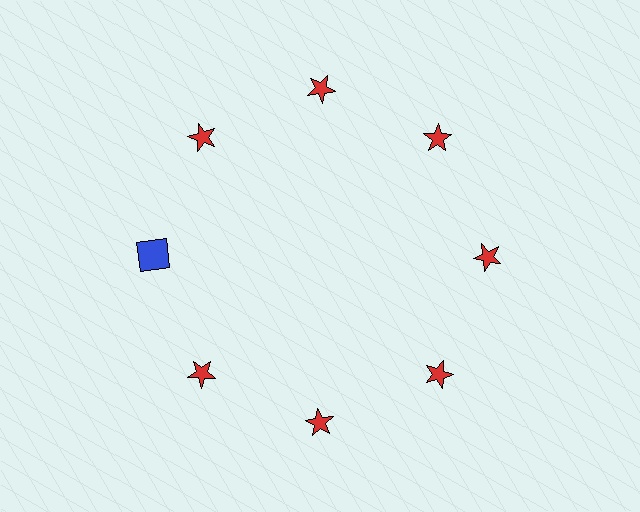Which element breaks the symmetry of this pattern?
The blue square at roughly the 9 o'clock position breaks the symmetry. All other shapes are red stars.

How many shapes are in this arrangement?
There are 8 shapes arranged in a ring pattern.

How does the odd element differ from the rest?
It differs in both color (blue instead of red) and shape (square instead of star).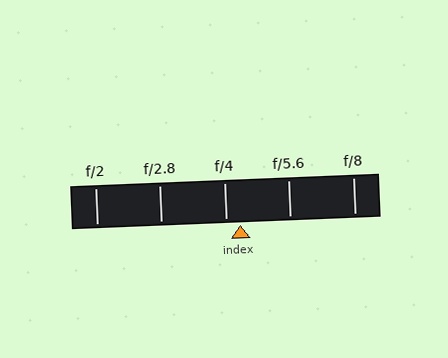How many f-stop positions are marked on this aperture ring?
There are 5 f-stop positions marked.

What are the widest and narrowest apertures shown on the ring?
The widest aperture shown is f/2 and the narrowest is f/8.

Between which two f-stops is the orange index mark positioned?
The index mark is between f/4 and f/5.6.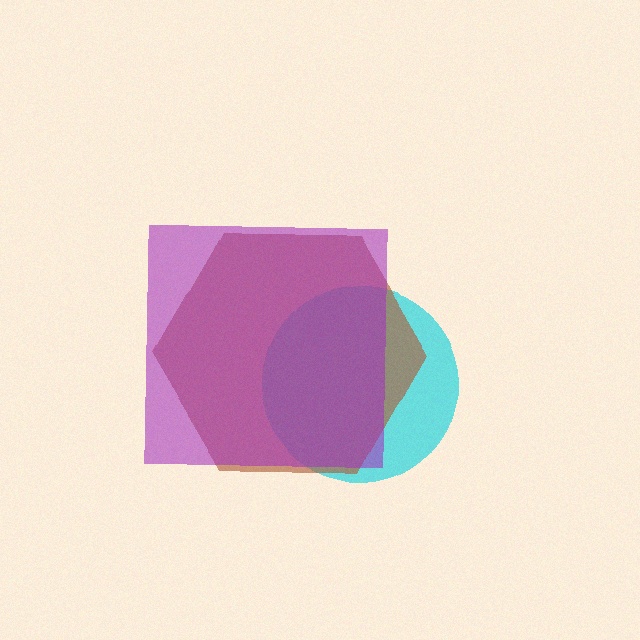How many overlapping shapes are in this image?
There are 3 overlapping shapes in the image.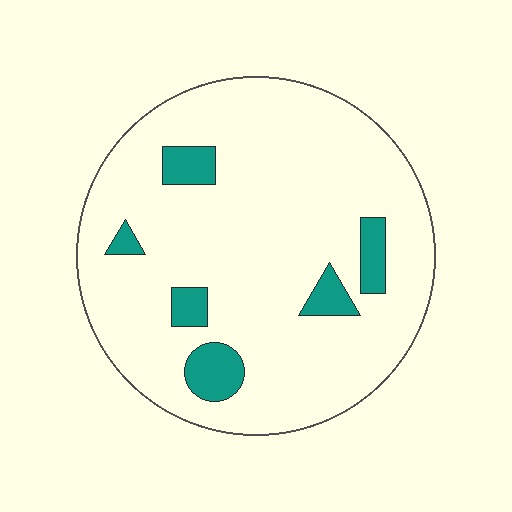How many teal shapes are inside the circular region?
6.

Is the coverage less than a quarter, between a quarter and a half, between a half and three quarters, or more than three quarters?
Less than a quarter.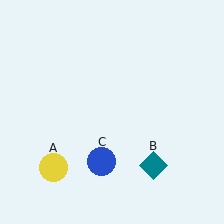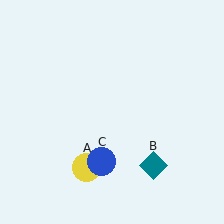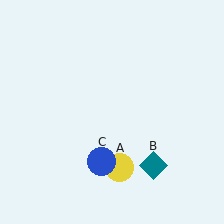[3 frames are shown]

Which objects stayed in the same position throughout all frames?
Teal diamond (object B) and blue circle (object C) remained stationary.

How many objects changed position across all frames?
1 object changed position: yellow circle (object A).